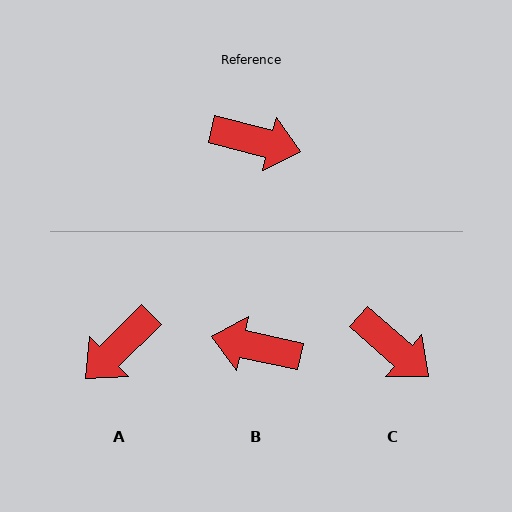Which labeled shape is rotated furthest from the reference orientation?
B, about 178 degrees away.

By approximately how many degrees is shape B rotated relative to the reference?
Approximately 178 degrees clockwise.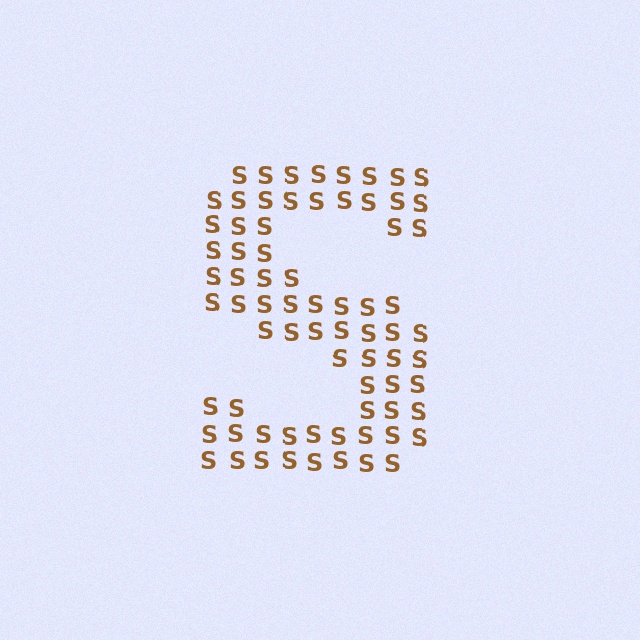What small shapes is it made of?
It is made of small letter S's.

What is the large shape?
The large shape is the letter S.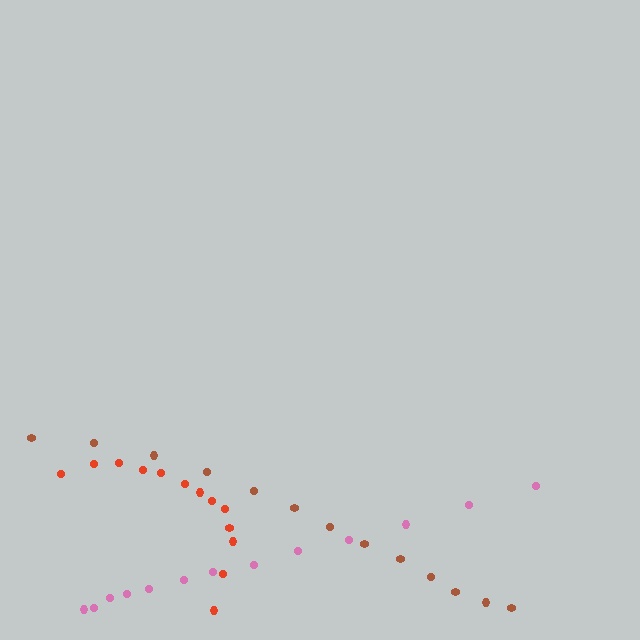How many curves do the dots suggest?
There are 3 distinct paths.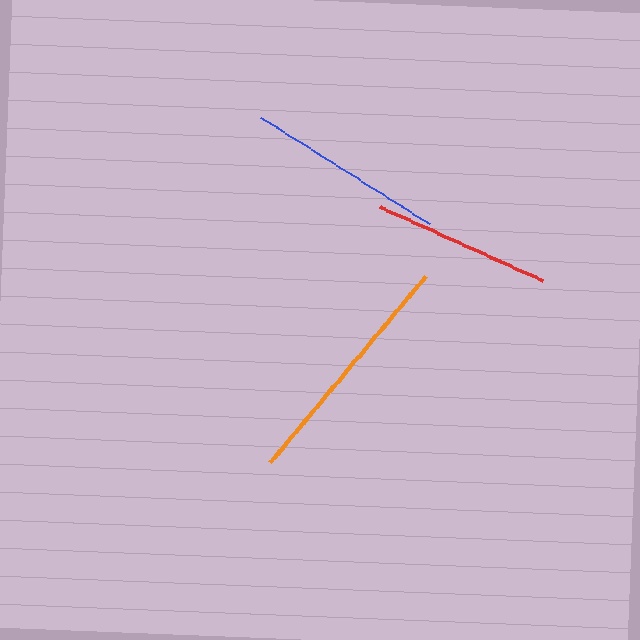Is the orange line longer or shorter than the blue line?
The orange line is longer than the blue line.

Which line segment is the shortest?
The red line is the shortest at approximately 178 pixels.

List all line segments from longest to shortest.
From longest to shortest: orange, blue, red.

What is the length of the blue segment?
The blue segment is approximately 200 pixels long.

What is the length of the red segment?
The red segment is approximately 178 pixels long.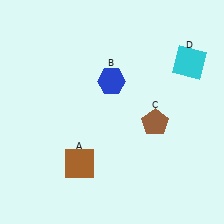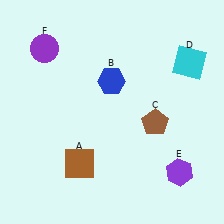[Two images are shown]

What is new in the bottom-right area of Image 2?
A purple hexagon (E) was added in the bottom-right area of Image 2.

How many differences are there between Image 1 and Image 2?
There are 2 differences between the two images.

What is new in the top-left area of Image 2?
A purple circle (F) was added in the top-left area of Image 2.